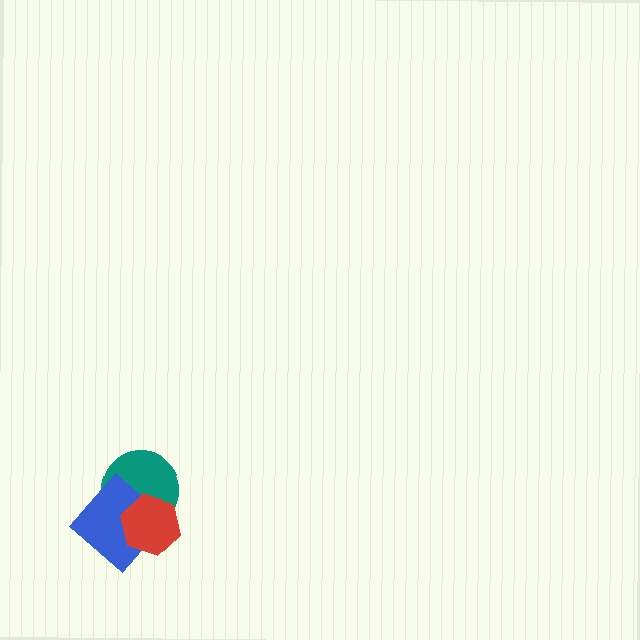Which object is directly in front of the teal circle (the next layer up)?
The blue diamond is directly in front of the teal circle.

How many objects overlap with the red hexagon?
2 objects overlap with the red hexagon.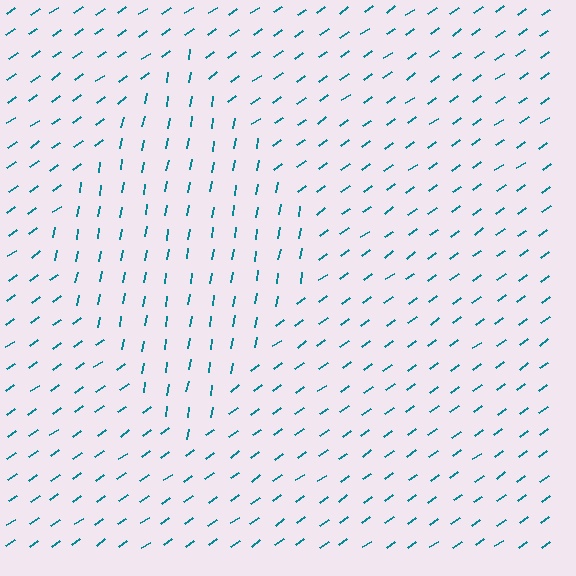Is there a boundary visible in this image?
Yes, there is a texture boundary formed by a change in line orientation.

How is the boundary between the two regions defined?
The boundary is defined purely by a change in line orientation (approximately 45 degrees difference). All lines are the same color and thickness.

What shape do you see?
I see a diamond.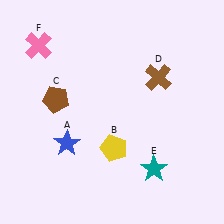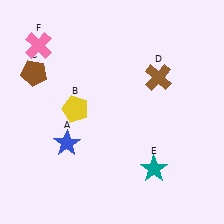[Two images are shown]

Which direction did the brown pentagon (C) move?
The brown pentagon (C) moved up.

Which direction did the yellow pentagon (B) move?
The yellow pentagon (B) moved up.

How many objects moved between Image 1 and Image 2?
2 objects moved between the two images.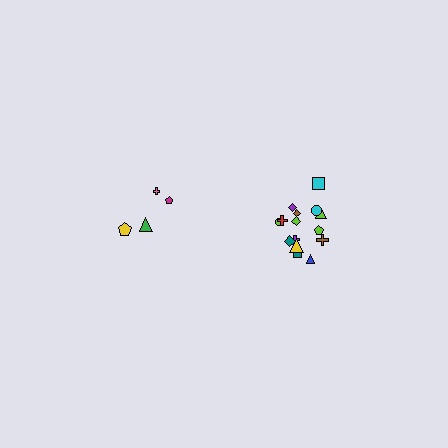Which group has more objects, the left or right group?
The right group.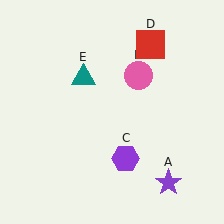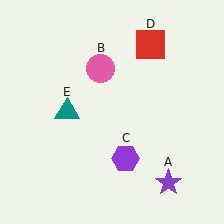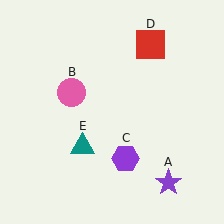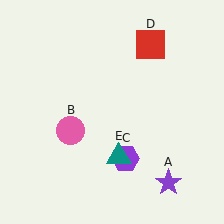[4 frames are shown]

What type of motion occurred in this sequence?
The pink circle (object B), teal triangle (object E) rotated counterclockwise around the center of the scene.